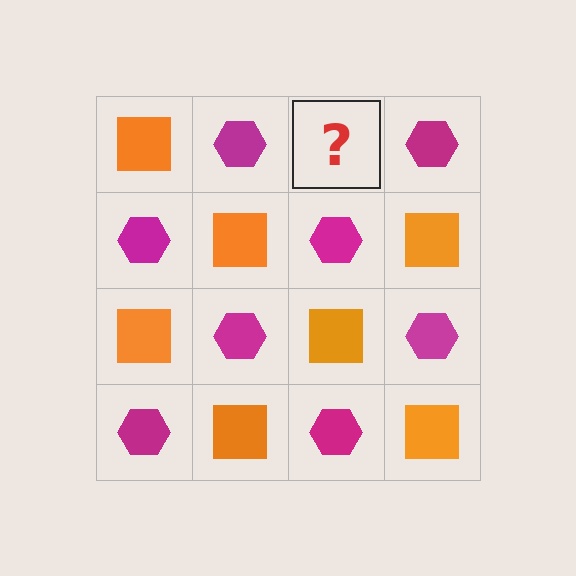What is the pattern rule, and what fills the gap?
The rule is that it alternates orange square and magenta hexagon in a checkerboard pattern. The gap should be filled with an orange square.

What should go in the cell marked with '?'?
The missing cell should contain an orange square.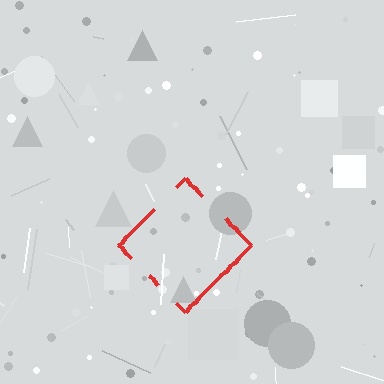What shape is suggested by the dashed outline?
The dashed outline suggests a diamond.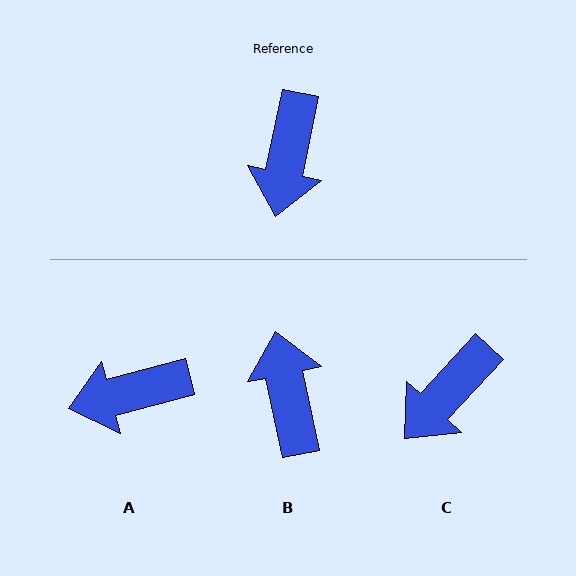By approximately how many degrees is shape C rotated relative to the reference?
Approximately 31 degrees clockwise.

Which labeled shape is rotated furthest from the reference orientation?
B, about 157 degrees away.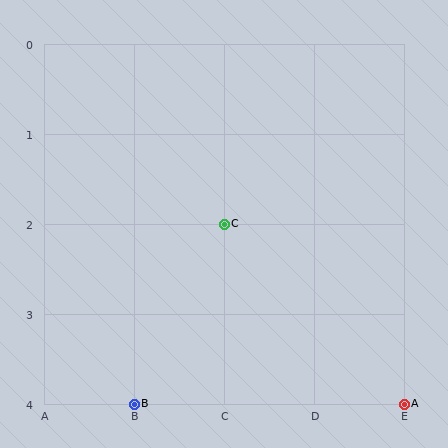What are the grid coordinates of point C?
Point C is at grid coordinates (C, 2).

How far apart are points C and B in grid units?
Points C and B are 1 column and 2 rows apart (about 2.2 grid units diagonally).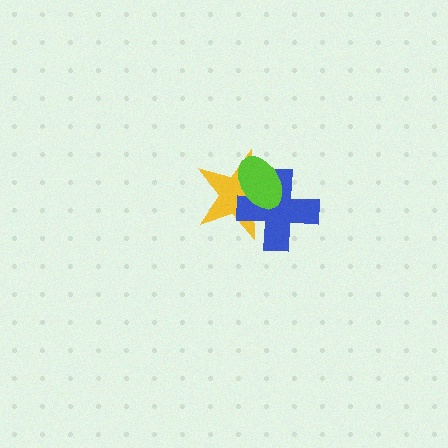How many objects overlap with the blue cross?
2 objects overlap with the blue cross.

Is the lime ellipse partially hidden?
No, no other shape covers it.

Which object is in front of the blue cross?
The lime ellipse is in front of the blue cross.